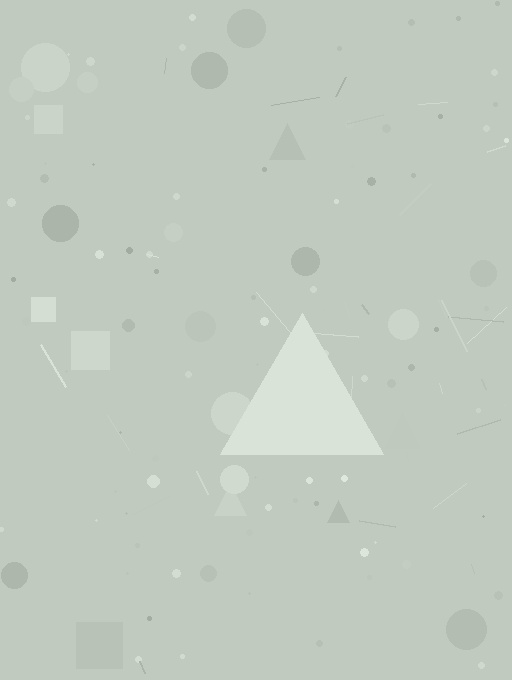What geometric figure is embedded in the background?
A triangle is embedded in the background.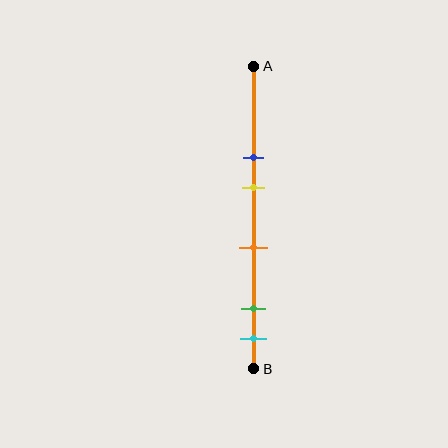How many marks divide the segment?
There are 5 marks dividing the segment.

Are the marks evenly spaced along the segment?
No, the marks are not evenly spaced.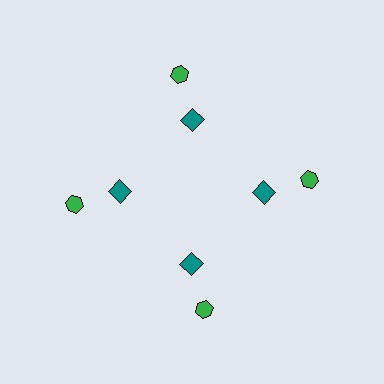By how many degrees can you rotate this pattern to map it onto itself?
The pattern maps onto itself every 90 degrees of rotation.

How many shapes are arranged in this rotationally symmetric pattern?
There are 8 shapes, arranged in 4 groups of 2.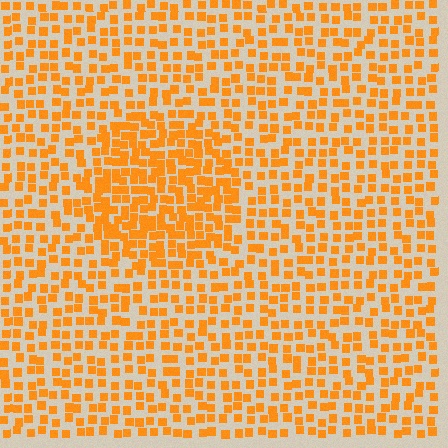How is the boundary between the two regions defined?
The boundary is defined by a change in element density (approximately 1.7x ratio). All elements are the same color, size, and shape.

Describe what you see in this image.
The image contains small orange elements arranged at two different densities. A circle-shaped region is visible where the elements are more densely packed than the surrounding area.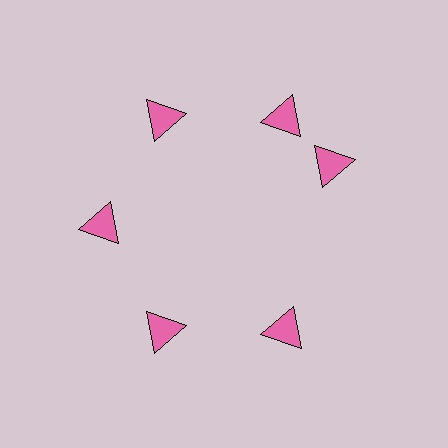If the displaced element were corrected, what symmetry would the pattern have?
It would have 6-fold rotational symmetry — the pattern would map onto itself every 60 degrees.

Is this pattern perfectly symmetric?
No. The 6 pink triangles are arranged in a ring, but one element near the 3 o'clock position is rotated out of alignment along the ring, breaking the 6-fold rotational symmetry.